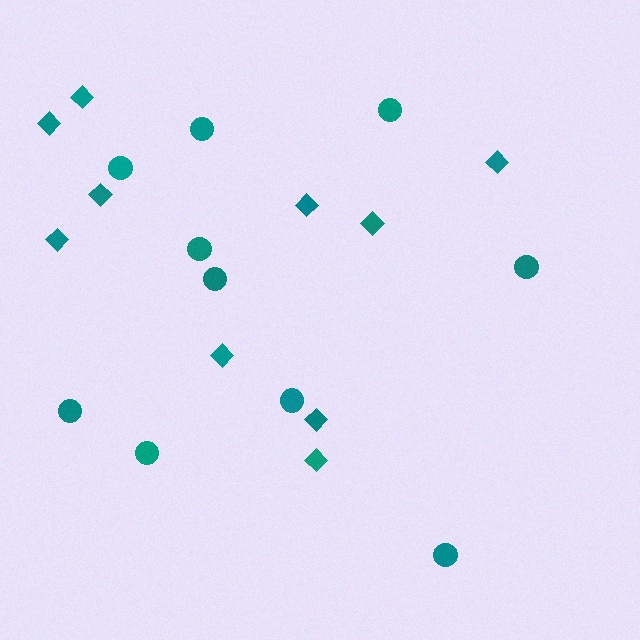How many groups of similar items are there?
There are 2 groups: one group of diamonds (10) and one group of circles (10).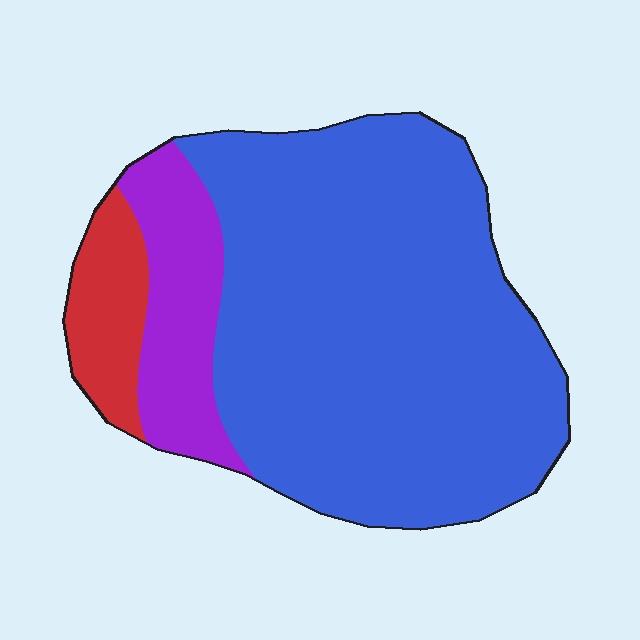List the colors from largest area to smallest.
From largest to smallest: blue, purple, red.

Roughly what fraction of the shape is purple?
Purple covers around 15% of the shape.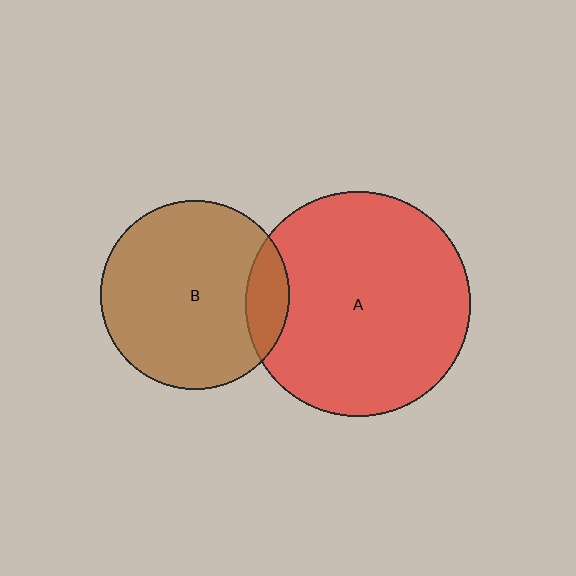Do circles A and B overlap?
Yes.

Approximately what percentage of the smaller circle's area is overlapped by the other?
Approximately 15%.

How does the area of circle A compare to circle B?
Approximately 1.4 times.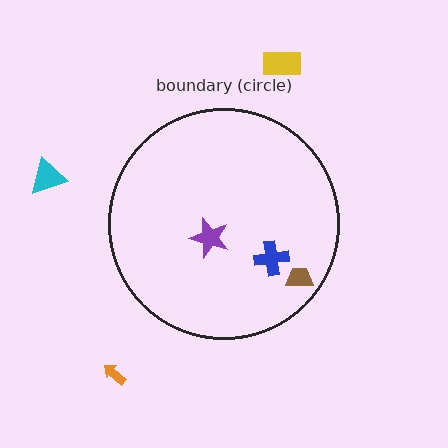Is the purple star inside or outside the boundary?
Inside.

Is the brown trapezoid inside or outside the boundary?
Inside.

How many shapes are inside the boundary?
3 inside, 3 outside.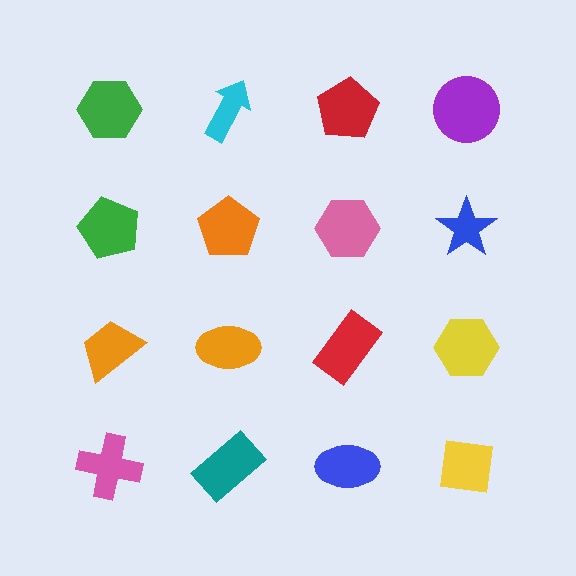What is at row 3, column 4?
A yellow hexagon.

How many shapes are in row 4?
4 shapes.